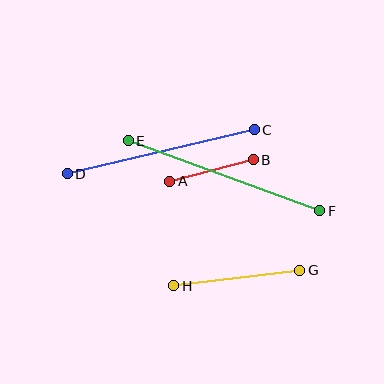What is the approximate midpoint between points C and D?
The midpoint is at approximately (161, 152) pixels.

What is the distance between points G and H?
The distance is approximately 127 pixels.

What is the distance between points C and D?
The distance is approximately 192 pixels.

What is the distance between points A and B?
The distance is approximately 86 pixels.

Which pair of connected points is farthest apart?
Points E and F are farthest apart.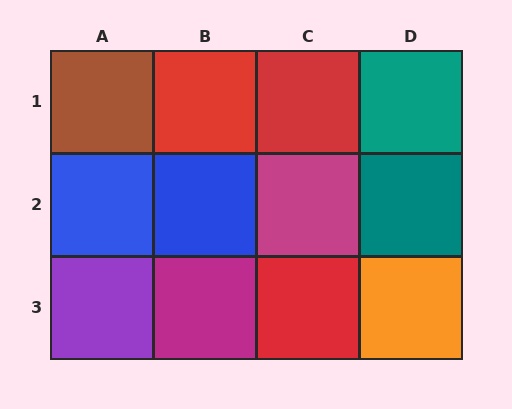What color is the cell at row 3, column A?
Purple.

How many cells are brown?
1 cell is brown.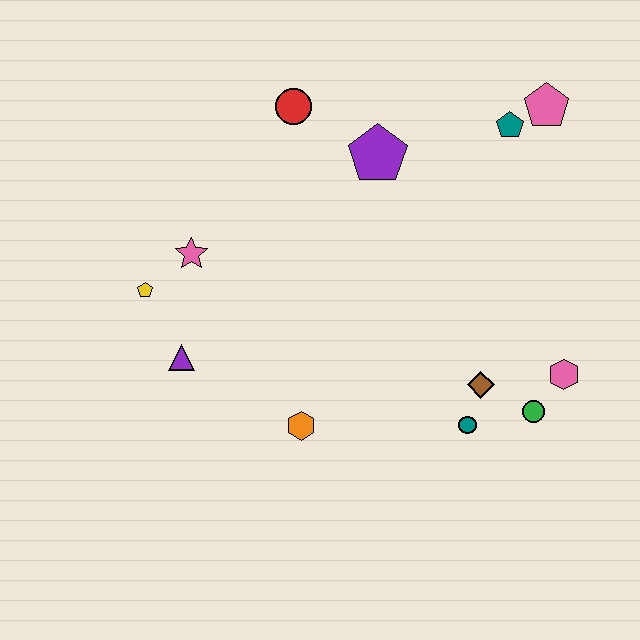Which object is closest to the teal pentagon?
The pink pentagon is closest to the teal pentagon.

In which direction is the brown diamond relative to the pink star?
The brown diamond is to the right of the pink star.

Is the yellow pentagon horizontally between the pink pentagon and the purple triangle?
No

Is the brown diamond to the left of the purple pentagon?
No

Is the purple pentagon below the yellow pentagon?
No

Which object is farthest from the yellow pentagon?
The pink pentagon is farthest from the yellow pentagon.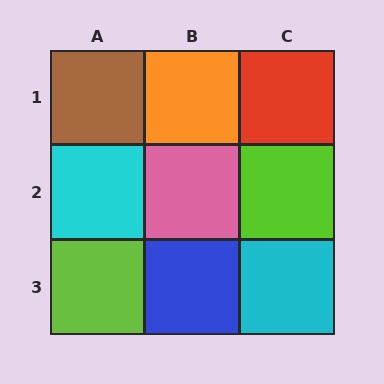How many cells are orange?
1 cell is orange.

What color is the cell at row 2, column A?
Cyan.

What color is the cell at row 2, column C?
Lime.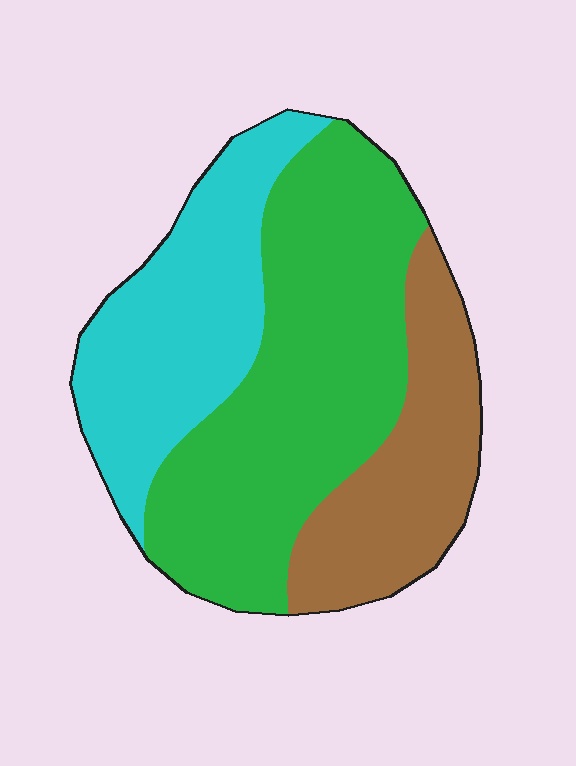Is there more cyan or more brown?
Cyan.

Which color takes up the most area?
Green, at roughly 45%.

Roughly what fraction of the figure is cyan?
Cyan covers roughly 30% of the figure.